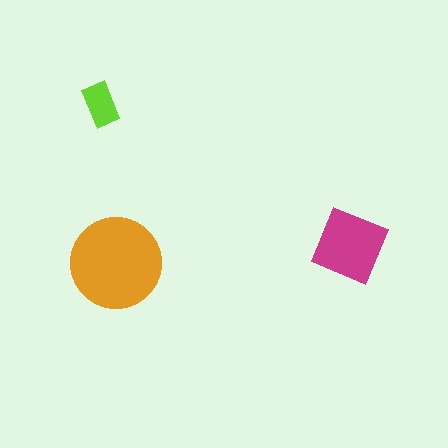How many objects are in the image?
There are 3 objects in the image.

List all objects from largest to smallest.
The orange circle, the magenta diamond, the lime rectangle.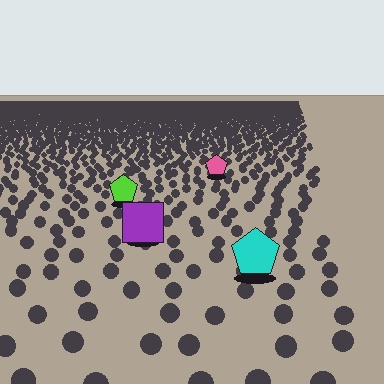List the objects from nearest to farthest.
From nearest to farthest: the cyan pentagon, the purple square, the lime pentagon, the pink pentagon.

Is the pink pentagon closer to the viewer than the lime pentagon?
No. The lime pentagon is closer — you can tell from the texture gradient: the ground texture is coarser near it.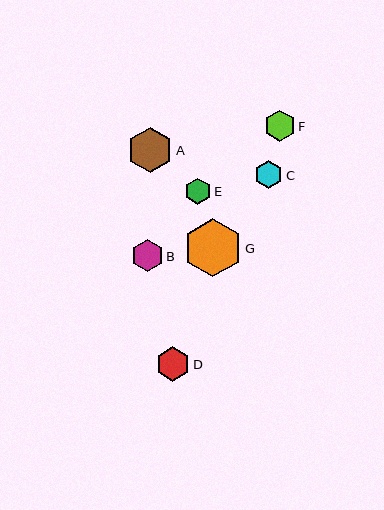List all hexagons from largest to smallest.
From largest to smallest: G, A, D, B, F, C, E.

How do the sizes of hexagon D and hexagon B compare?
Hexagon D and hexagon B are approximately the same size.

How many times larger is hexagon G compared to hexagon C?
Hexagon G is approximately 2.1 times the size of hexagon C.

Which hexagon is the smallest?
Hexagon E is the smallest with a size of approximately 26 pixels.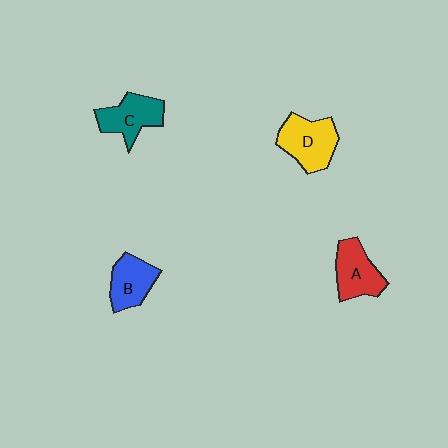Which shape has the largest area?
Shape D (yellow).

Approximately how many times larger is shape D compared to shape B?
Approximately 1.3 times.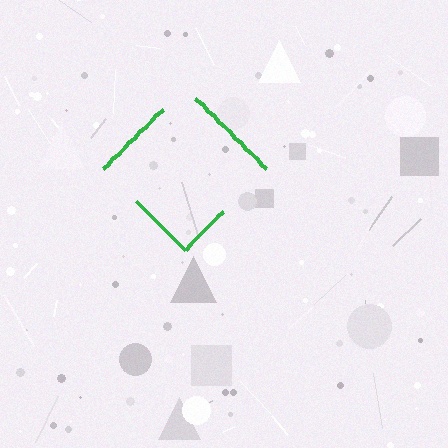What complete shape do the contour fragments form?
The contour fragments form a diamond.